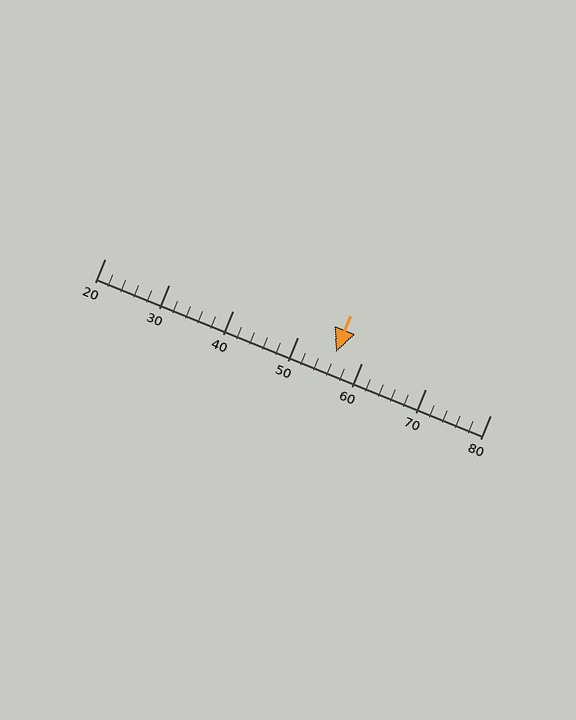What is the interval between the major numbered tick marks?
The major tick marks are spaced 10 units apart.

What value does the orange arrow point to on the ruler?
The orange arrow points to approximately 56.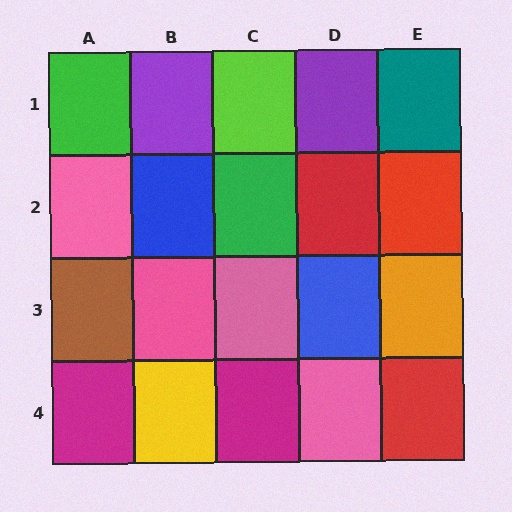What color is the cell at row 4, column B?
Yellow.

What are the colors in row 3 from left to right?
Brown, pink, pink, blue, orange.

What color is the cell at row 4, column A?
Magenta.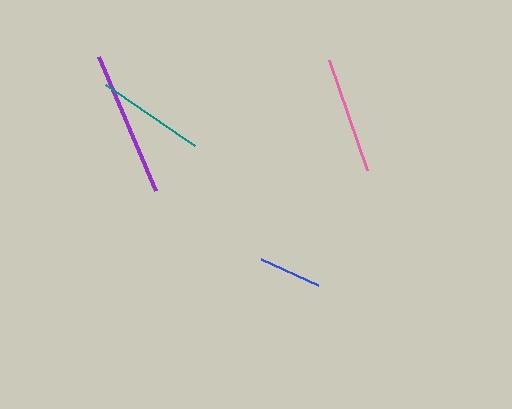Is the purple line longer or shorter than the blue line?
The purple line is longer than the blue line.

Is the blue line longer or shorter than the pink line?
The pink line is longer than the blue line.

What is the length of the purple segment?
The purple segment is approximately 145 pixels long.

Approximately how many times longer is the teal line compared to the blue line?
The teal line is approximately 1.7 times the length of the blue line.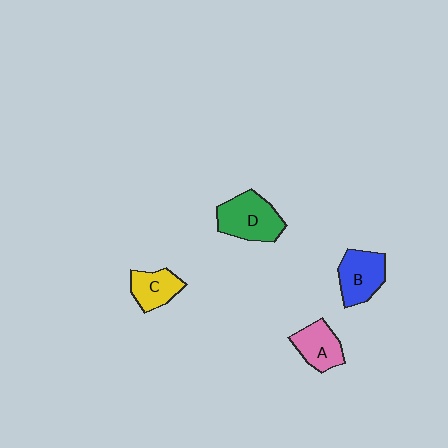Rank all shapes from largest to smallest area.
From largest to smallest: D (green), B (blue), A (pink), C (yellow).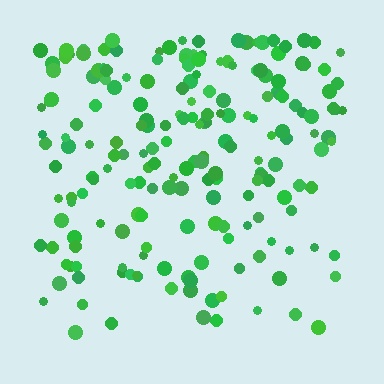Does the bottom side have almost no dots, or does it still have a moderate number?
Still a moderate number, just noticeably fewer than the top.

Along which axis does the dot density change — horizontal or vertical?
Vertical.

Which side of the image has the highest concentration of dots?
The top.